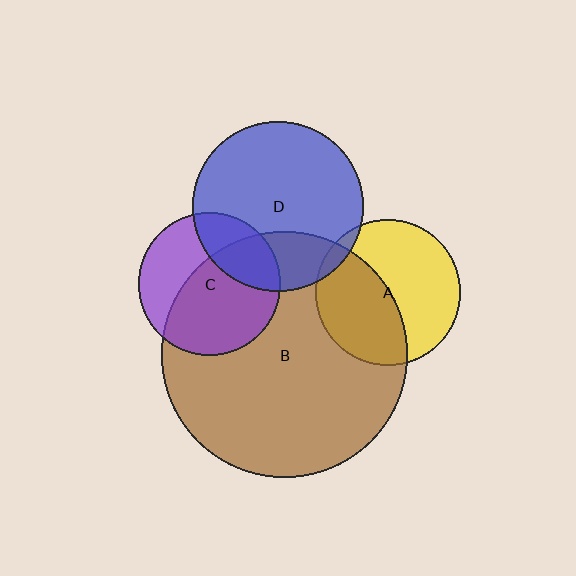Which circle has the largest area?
Circle B (brown).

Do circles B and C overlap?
Yes.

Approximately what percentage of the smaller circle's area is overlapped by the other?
Approximately 60%.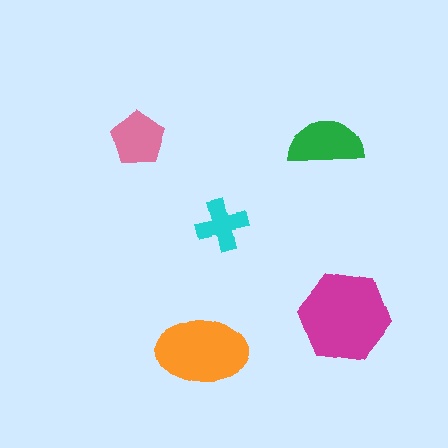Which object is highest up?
The pink pentagon is topmost.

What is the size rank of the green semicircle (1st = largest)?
3rd.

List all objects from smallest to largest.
The cyan cross, the pink pentagon, the green semicircle, the orange ellipse, the magenta hexagon.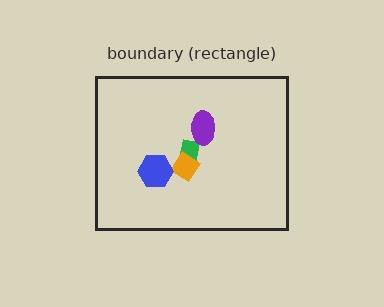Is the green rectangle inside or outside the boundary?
Inside.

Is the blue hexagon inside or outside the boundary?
Inside.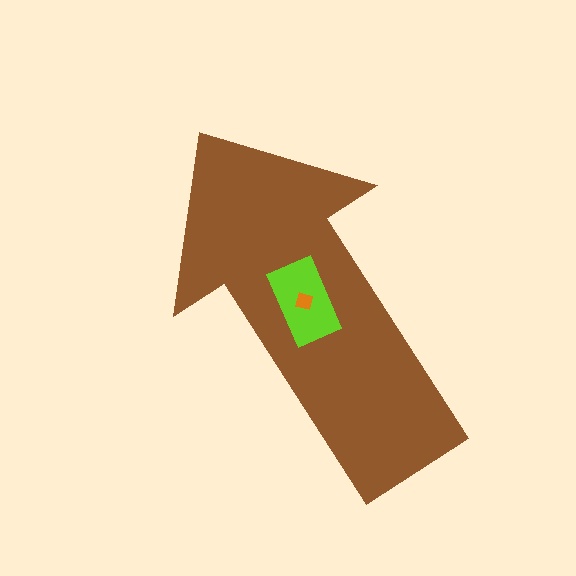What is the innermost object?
The orange square.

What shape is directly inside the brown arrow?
The lime rectangle.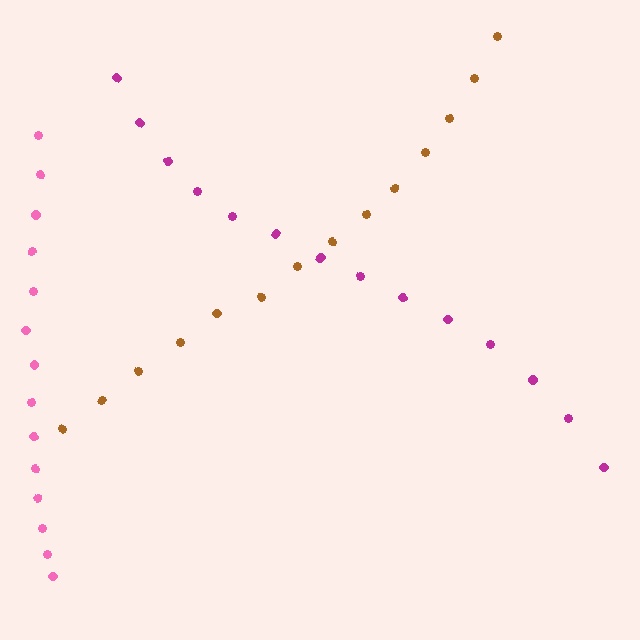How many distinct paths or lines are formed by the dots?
There are 3 distinct paths.